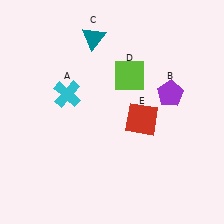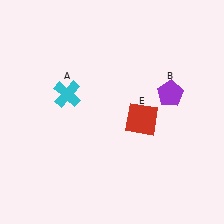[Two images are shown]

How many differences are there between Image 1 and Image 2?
There are 2 differences between the two images.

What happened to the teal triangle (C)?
The teal triangle (C) was removed in Image 2. It was in the top-left area of Image 1.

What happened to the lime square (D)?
The lime square (D) was removed in Image 2. It was in the top-right area of Image 1.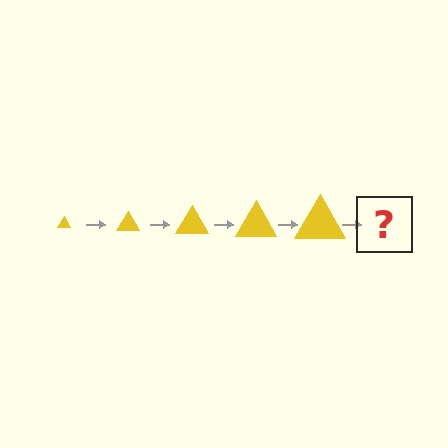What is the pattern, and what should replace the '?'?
The pattern is that the triangle gets progressively larger each step. The '?' should be a yellow triangle, larger than the previous one.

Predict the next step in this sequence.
The next step is a yellow triangle, larger than the previous one.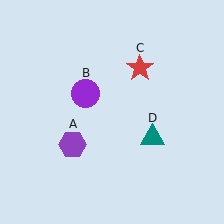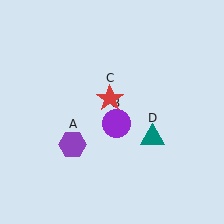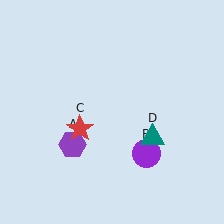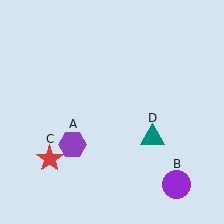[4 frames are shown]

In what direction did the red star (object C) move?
The red star (object C) moved down and to the left.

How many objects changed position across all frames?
2 objects changed position: purple circle (object B), red star (object C).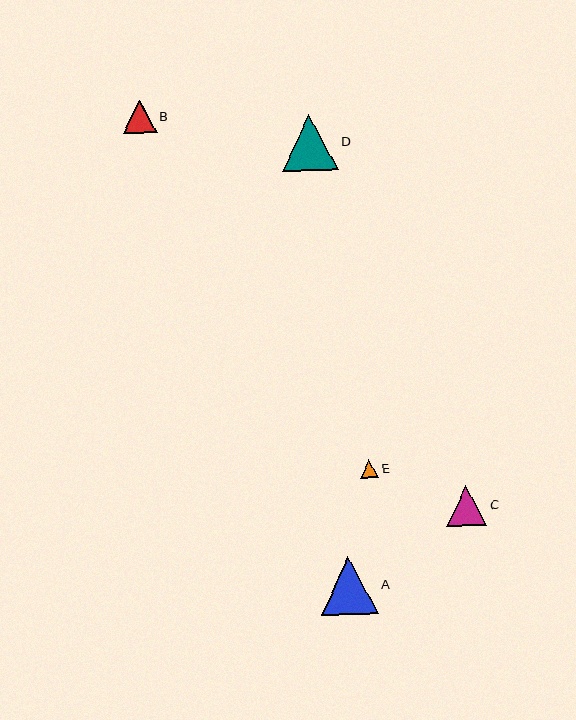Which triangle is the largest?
Triangle A is the largest with a size of approximately 58 pixels.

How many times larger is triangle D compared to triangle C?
Triangle D is approximately 1.4 times the size of triangle C.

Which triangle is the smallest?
Triangle E is the smallest with a size of approximately 18 pixels.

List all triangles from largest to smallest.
From largest to smallest: A, D, C, B, E.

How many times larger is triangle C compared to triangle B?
Triangle C is approximately 1.2 times the size of triangle B.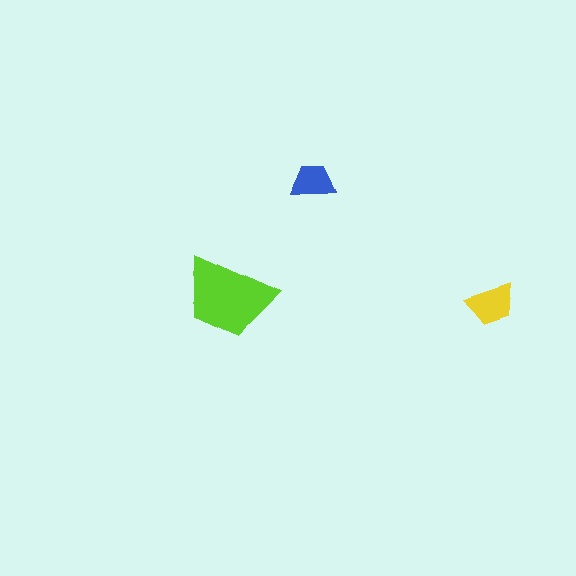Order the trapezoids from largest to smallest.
the lime one, the yellow one, the blue one.